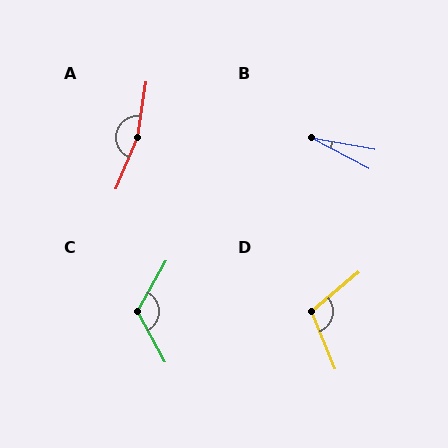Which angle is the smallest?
B, at approximately 18 degrees.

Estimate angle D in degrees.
Approximately 107 degrees.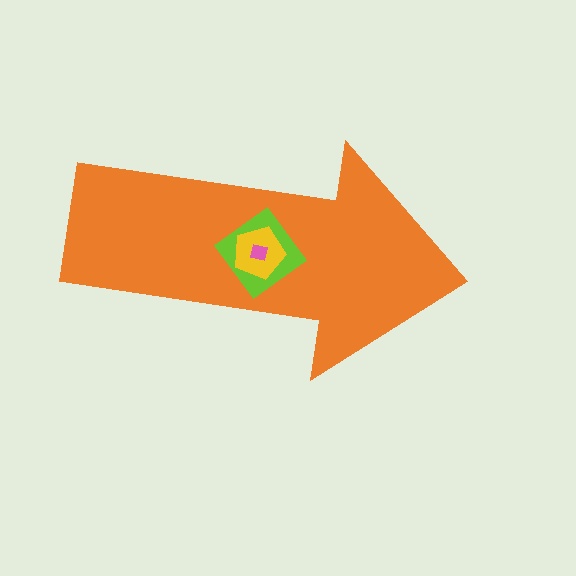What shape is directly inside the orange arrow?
The lime diamond.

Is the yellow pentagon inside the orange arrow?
Yes.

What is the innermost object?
The pink square.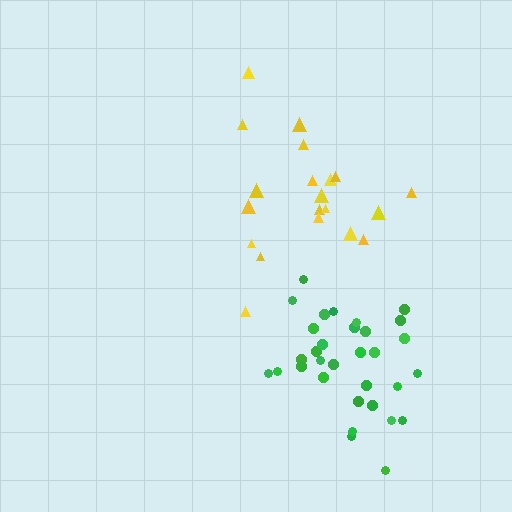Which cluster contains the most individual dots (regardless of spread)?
Green (32).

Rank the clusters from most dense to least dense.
green, yellow.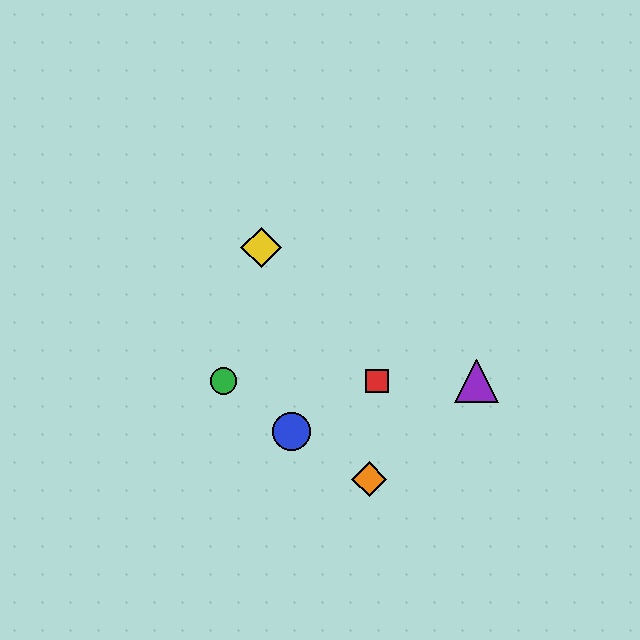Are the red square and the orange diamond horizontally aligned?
No, the red square is at y≈381 and the orange diamond is at y≈479.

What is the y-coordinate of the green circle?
The green circle is at y≈381.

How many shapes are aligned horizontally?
3 shapes (the red square, the green circle, the purple triangle) are aligned horizontally.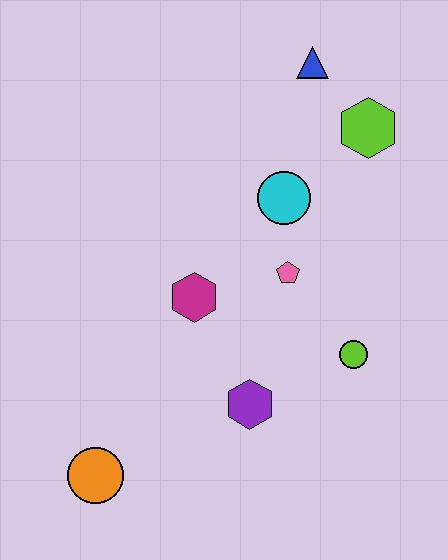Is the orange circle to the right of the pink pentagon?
No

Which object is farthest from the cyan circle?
The orange circle is farthest from the cyan circle.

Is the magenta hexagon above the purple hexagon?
Yes